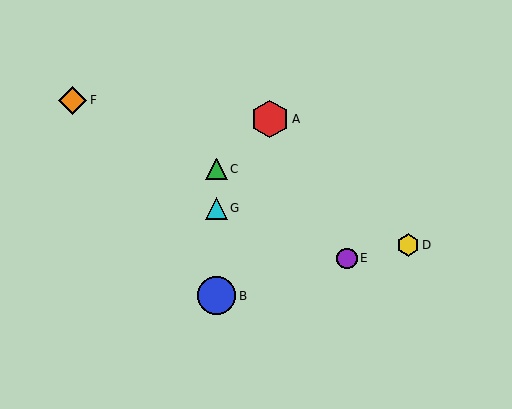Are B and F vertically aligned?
No, B is at x≈216 and F is at x≈73.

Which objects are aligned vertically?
Objects B, C, G are aligned vertically.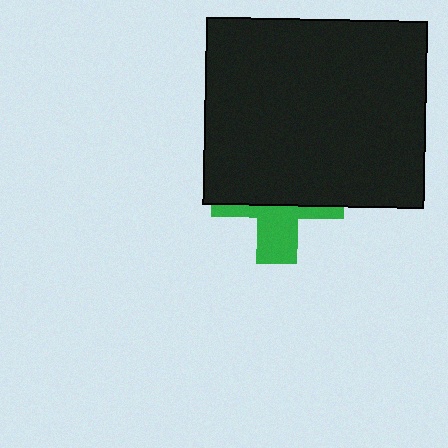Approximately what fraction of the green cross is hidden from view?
Roughly 62% of the green cross is hidden behind the black rectangle.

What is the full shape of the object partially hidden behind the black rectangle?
The partially hidden object is a green cross.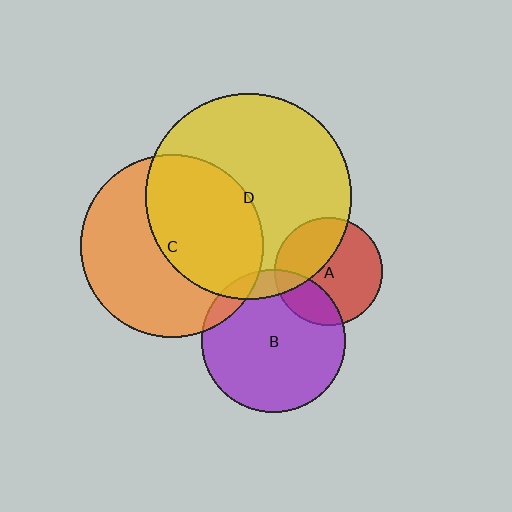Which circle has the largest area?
Circle D (yellow).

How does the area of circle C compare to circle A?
Approximately 2.9 times.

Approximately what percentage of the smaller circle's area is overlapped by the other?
Approximately 10%.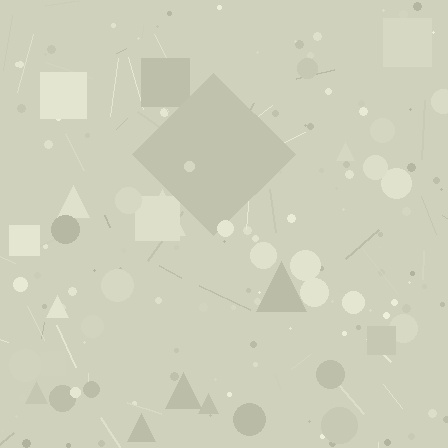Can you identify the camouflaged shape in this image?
The camouflaged shape is a diamond.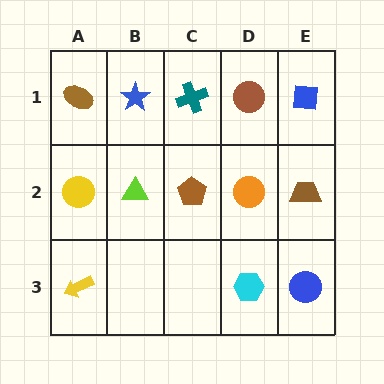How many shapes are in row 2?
5 shapes.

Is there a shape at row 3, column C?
No, that cell is empty.